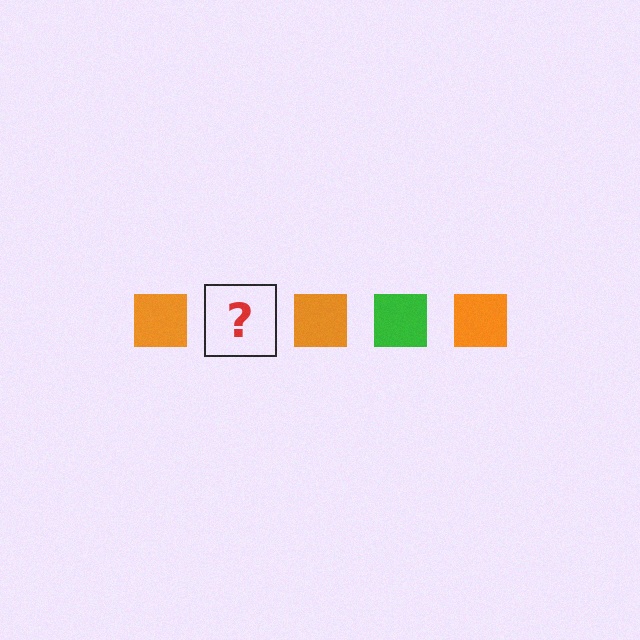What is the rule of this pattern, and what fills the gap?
The rule is that the pattern cycles through orange, green squares. The gap should be filled with a green square.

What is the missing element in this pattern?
The missing element is a green square.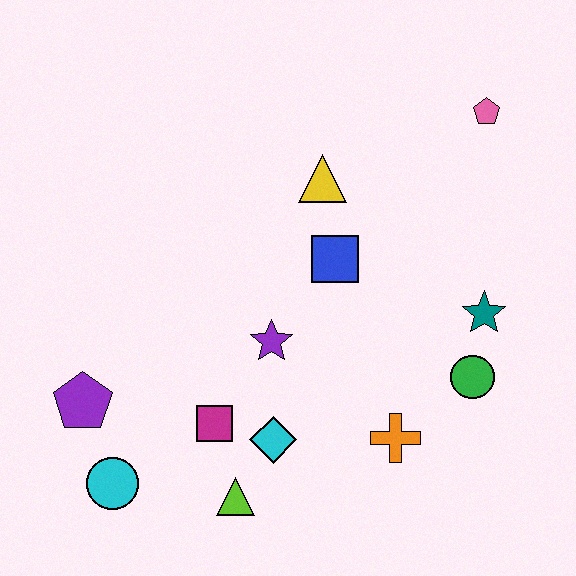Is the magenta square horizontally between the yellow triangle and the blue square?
No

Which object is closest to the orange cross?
The green circle is closest to the orange cross.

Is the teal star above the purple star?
Yes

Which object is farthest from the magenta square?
The pink pentagon is farthest from the magenta square.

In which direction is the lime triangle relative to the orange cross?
The lime triangle is to the left of the orange cross.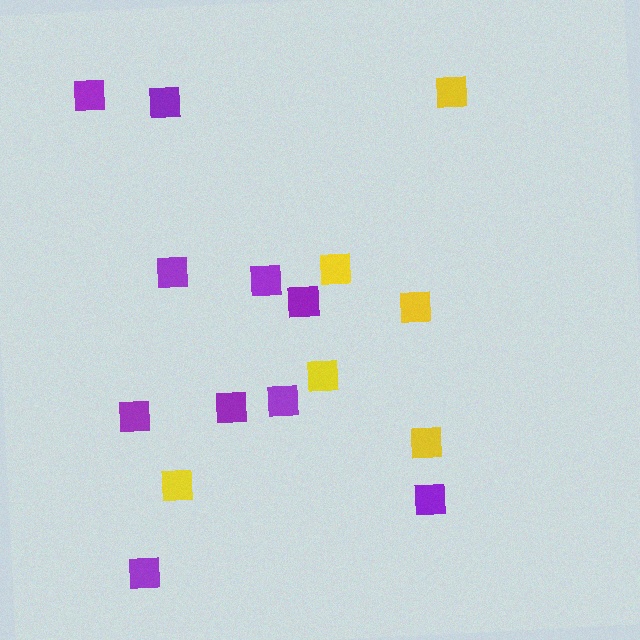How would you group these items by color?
There are 2 groups: one group of yellow squares (6) and one group of purple squares (10).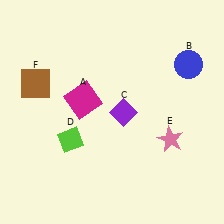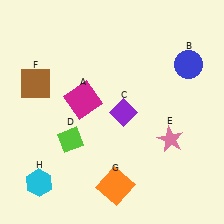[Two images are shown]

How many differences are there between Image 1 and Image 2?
There are 2 differences between the two images.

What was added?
An orange square (G), a cyan hexagon (H) were added in Image 2.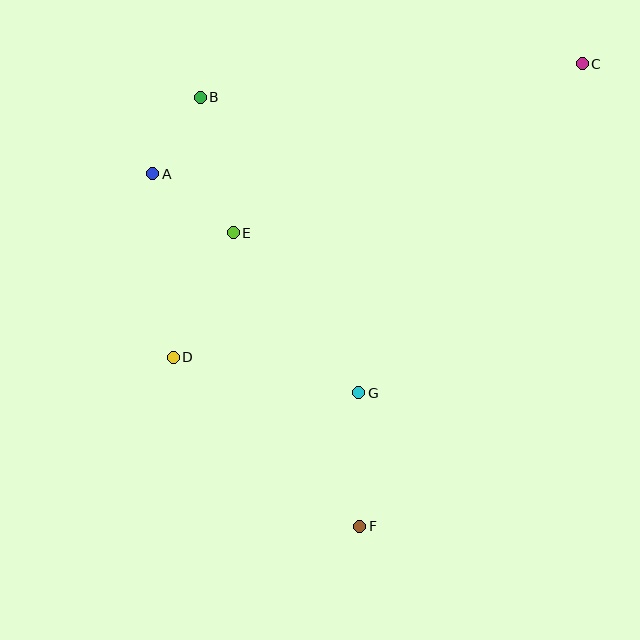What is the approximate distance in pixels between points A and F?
The distance between A and F is approximately 409 pixels.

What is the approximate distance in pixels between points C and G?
The distance between C and G is approximately 398 pixels.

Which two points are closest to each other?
Points A and B are closest to each other.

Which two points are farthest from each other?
Points C and F are farthest from each other.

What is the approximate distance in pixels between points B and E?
The distance between B and E is approximately 140 pixels.